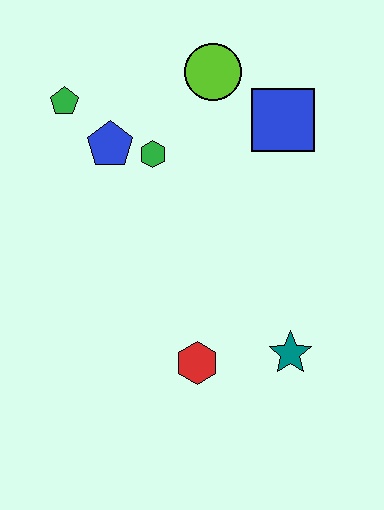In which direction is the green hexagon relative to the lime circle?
The green hexagon is below the lime circle.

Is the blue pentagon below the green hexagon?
No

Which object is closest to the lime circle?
The blue square is closest to the lime circle.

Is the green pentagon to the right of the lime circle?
No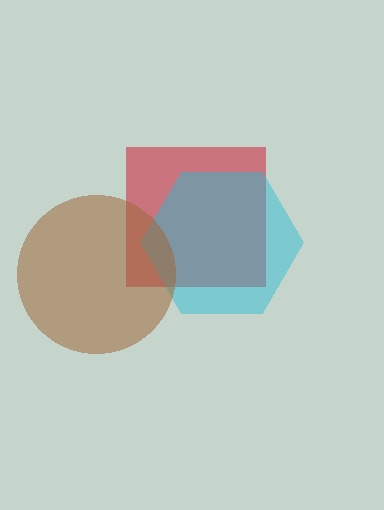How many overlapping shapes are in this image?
There are 3 overlapping shapes in the image.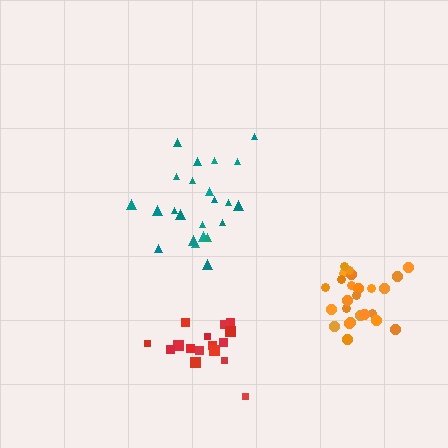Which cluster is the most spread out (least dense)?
Teal.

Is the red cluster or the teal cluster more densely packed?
Red.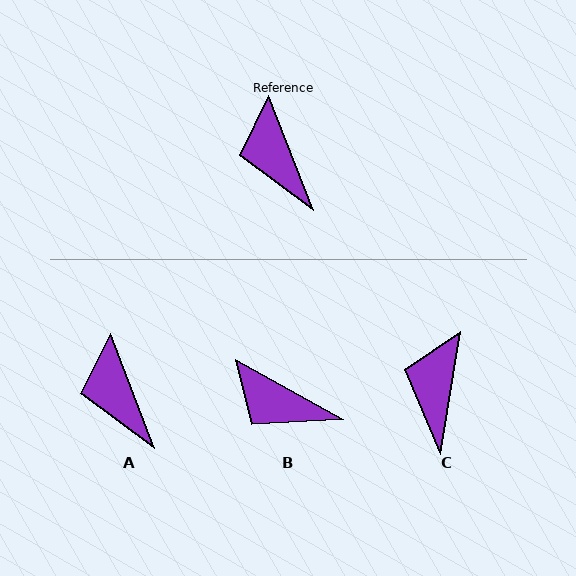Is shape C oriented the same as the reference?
No, it is off by about 30 degrees.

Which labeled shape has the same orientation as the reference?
A.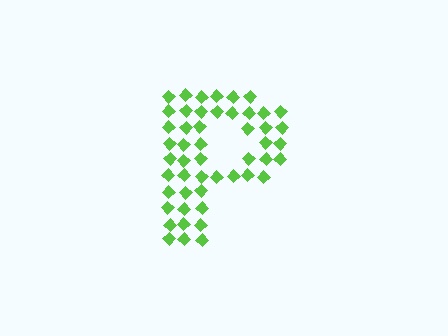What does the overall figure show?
The overall figure shows the letter P.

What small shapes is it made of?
It is made of small diamonds.